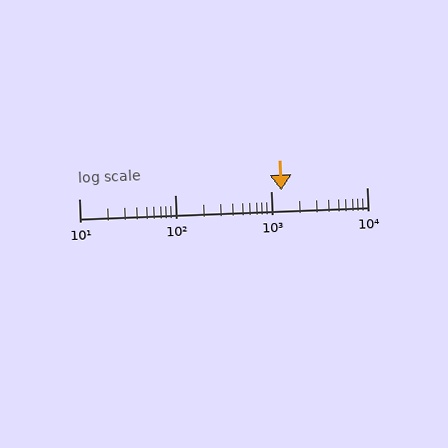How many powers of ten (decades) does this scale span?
The scale spans 3 decades, from 10 to 10000.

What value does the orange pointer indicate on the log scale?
The pointer indicates approximately 1300.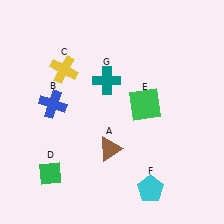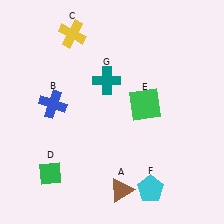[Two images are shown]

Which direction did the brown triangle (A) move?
The brown triangle (A) moved down.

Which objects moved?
The objects that moved are: the brown triangle (A), the yellow cross (C).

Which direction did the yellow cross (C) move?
The yellow cross (C) moved up.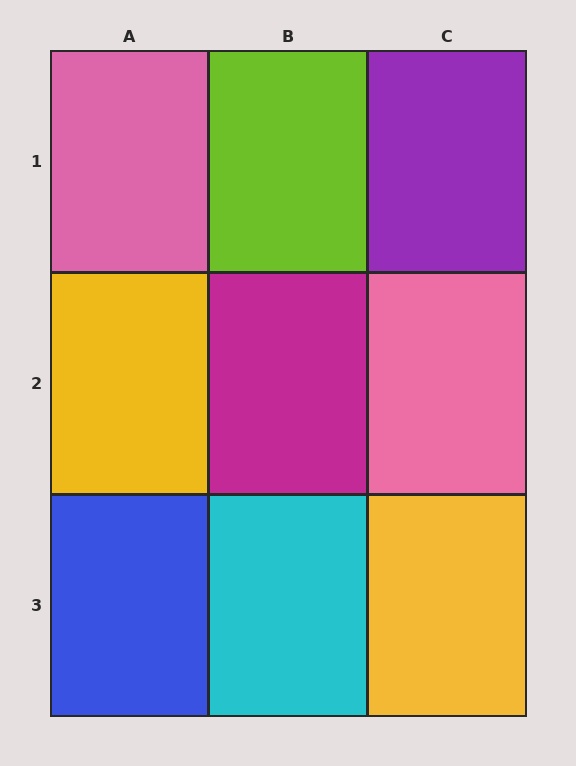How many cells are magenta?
1 cell is magenta.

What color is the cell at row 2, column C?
Pink.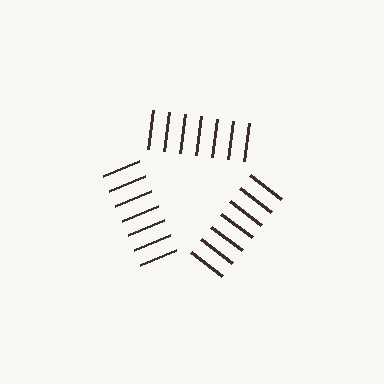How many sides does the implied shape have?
3 sides — the line-ends trace a triangle.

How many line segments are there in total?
21 — 7 along each of the 3 edges.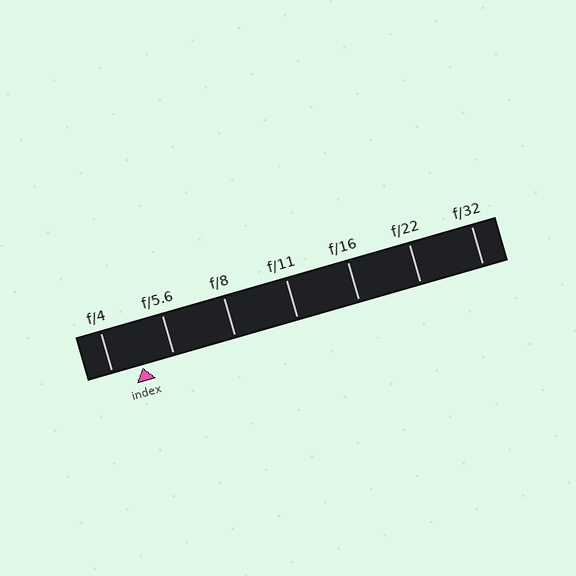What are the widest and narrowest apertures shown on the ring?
The widest aperture shown is f/4 and the narrowest is f/32.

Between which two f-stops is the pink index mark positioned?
The index mark is between f/4 and f/5.6.